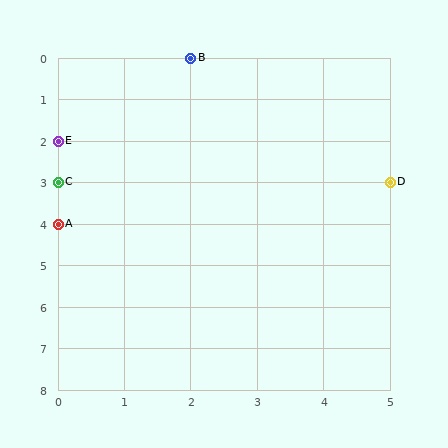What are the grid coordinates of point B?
Point B is at grid coordinates (2, 0).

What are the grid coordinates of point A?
Point A is at grid coordinates (0, 4).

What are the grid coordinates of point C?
Point C is at grid coordinates (0, 3).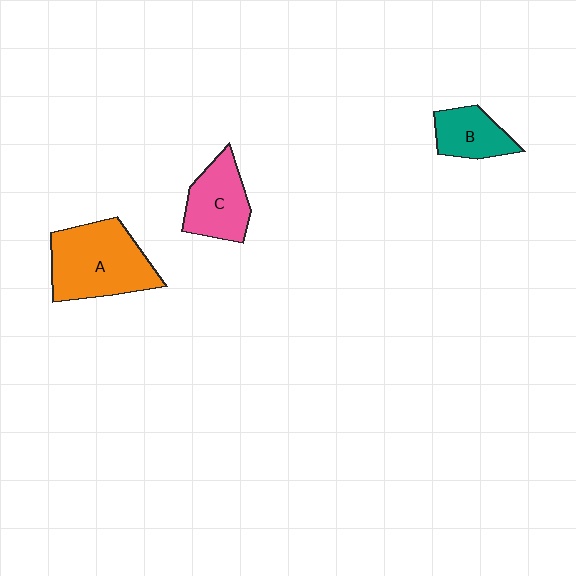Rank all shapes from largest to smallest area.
From largest to smallest: A (orange), C (pink), B (teal).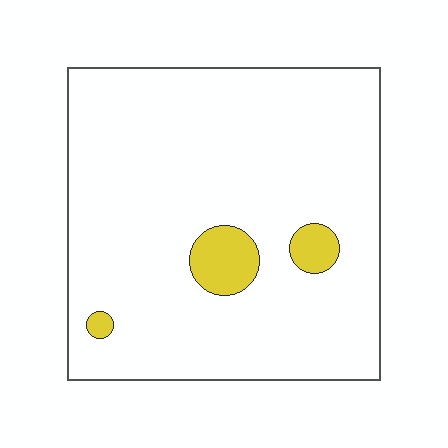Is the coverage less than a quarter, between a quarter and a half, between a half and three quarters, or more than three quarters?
Less than a quarter.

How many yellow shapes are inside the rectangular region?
3.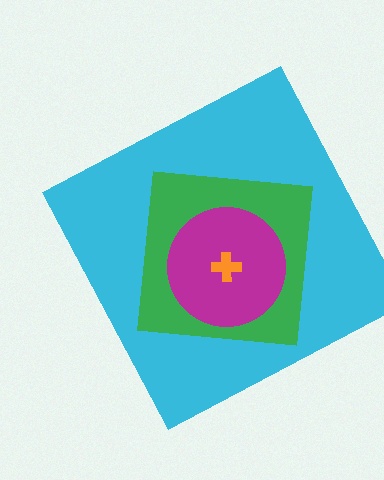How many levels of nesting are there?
4.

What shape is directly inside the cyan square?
The green square.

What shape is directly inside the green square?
The magenta circle.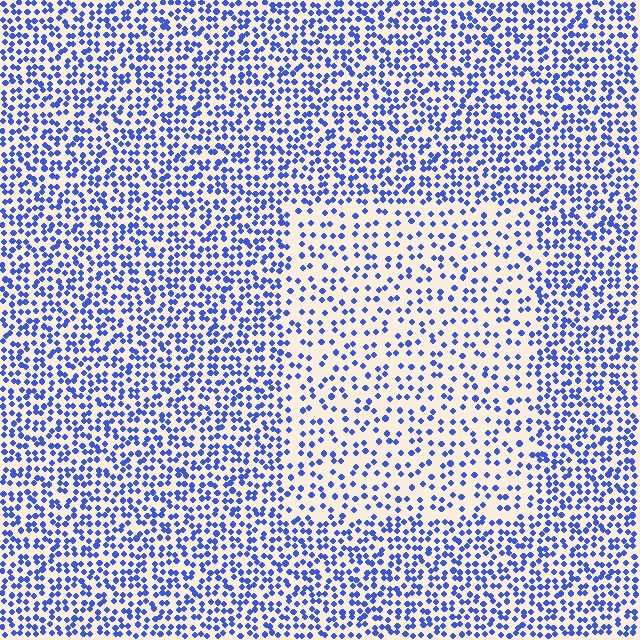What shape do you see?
I see a rectangle.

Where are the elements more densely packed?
The elements are more densely packed outside the rectangle boundary.